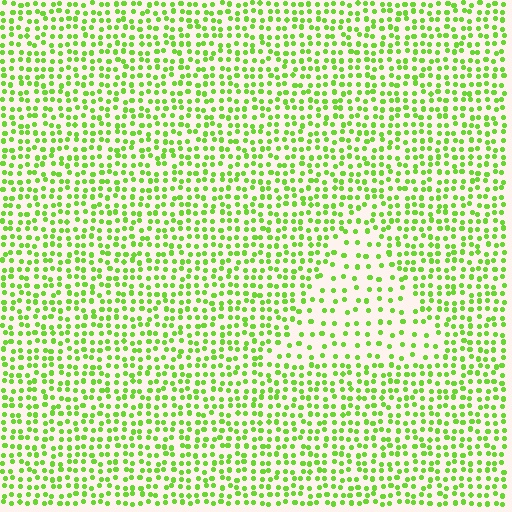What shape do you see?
I see a triangle.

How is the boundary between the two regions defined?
The boundary is defined by a change in element density (approximately 2.0x ratio). All elements are the same color, size, and shape.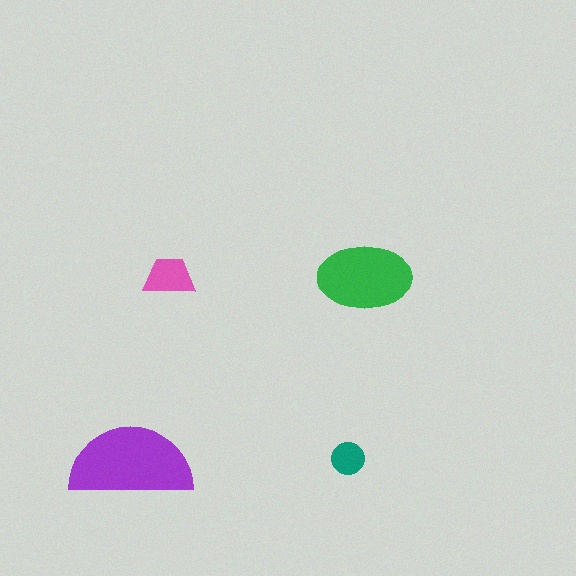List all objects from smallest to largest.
The teal circle, the pink trapezoid, the green ellipse, the purple semicircle.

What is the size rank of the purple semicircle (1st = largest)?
1st.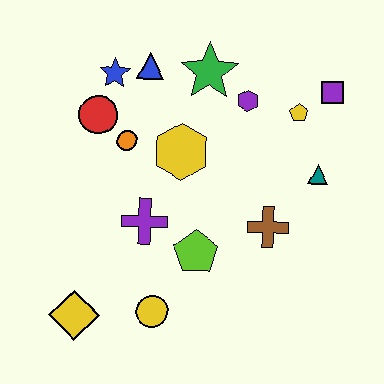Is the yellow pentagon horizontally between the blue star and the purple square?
Yes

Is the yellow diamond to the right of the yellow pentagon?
No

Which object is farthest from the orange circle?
The purple square is farthest from the orange circle.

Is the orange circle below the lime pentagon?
No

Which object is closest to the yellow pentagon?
The purple square is closest to the yellow pentagon.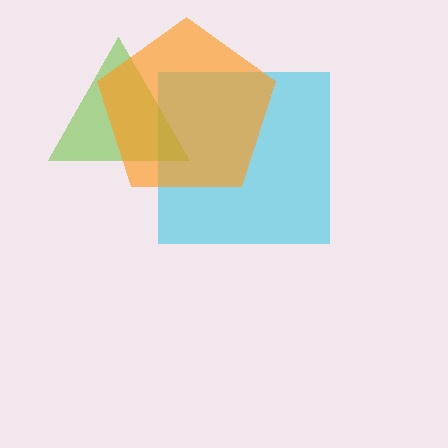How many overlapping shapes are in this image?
There are 3 overlapping shapes in the image.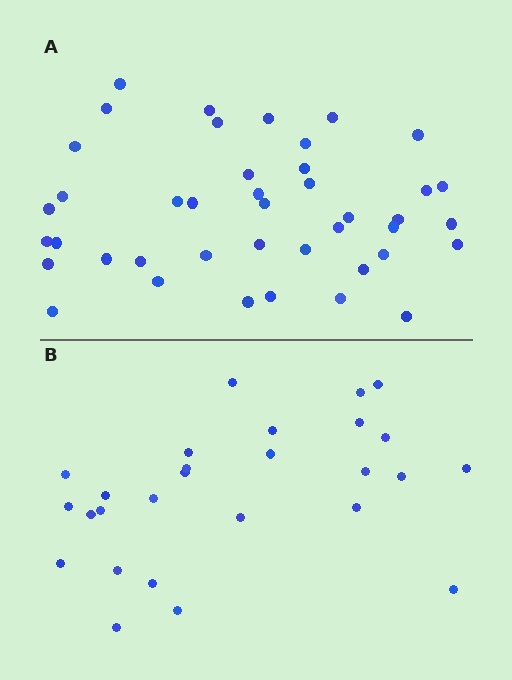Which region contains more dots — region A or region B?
Region A (the top region) has more dots.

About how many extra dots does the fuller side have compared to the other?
Region A has approximately 15 more dots than region B.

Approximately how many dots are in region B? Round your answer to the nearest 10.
About 30 dots. (The exact count is 27, which rounds to 30.)